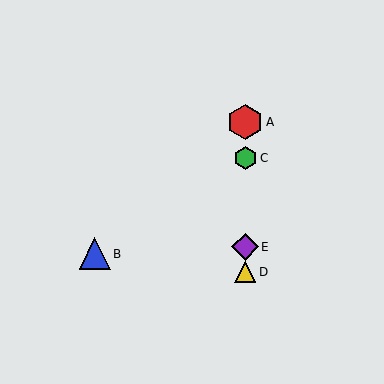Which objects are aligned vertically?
Objects A, C, D, E are aligned vertically.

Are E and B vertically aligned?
No, E is at x≈245 and B is at x≈95.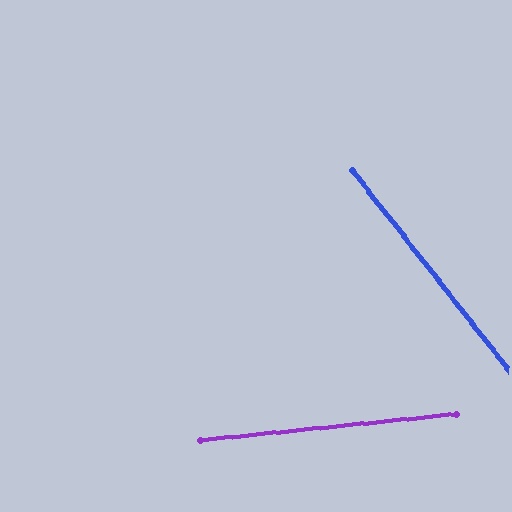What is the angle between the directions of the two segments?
Approximately 58 degrees.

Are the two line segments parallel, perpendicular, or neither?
Neither parallel nor perpendicular — they differ by about 58°.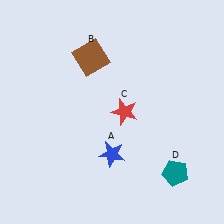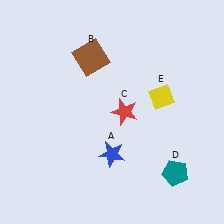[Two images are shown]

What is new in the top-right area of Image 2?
A yellow diamond (E) was added in the top-right area of Image 2.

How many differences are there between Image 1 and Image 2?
There is 1 difference between the two images.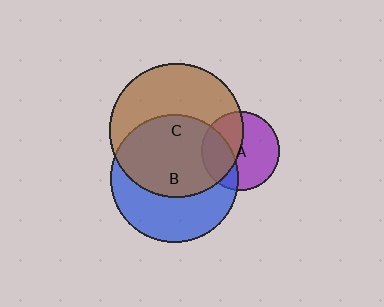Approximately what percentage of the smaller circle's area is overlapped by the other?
Approximately 30%.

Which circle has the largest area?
Circle C (brown).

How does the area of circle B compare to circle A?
Approximately 2.7 times.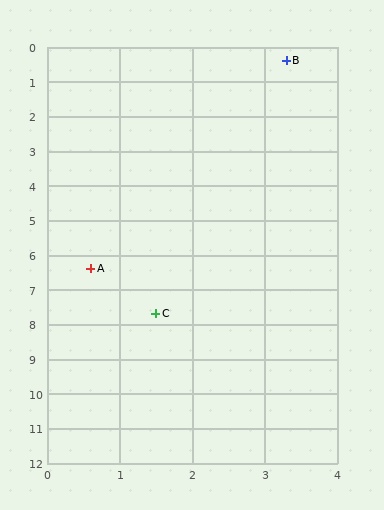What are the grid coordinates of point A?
Point A is at approximately (0.6, 6.4).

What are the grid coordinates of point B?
Point B is at approximately (3.3, 0.4).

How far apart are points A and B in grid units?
Points A and B are about 6.6 grid units apart.